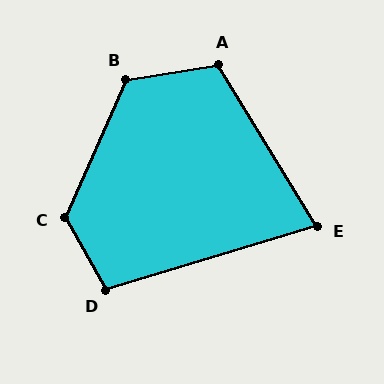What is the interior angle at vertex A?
Approximately 112 degrees (obtuse).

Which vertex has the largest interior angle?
C, at approximately 126 degrees.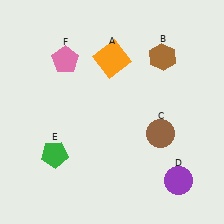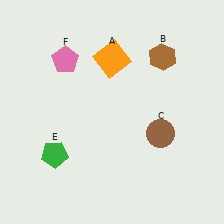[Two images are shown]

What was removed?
The purple circle (D) was removed in Image 2.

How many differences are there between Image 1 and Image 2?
There is 1 difference between the two images.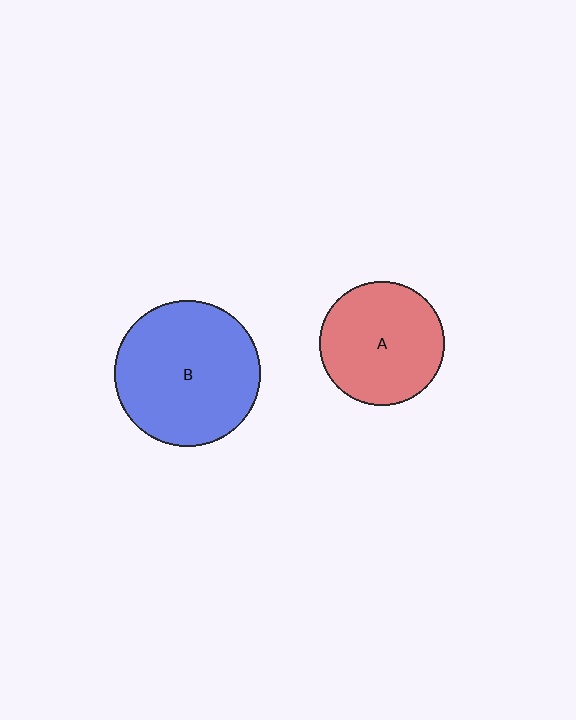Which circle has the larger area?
Circle B (blue).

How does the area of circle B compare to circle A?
Approximately 1.4 times.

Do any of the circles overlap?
No, none of the circles overlap.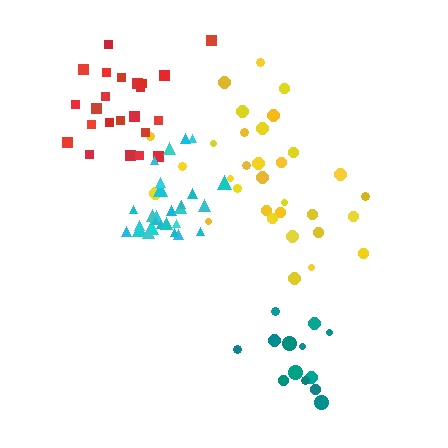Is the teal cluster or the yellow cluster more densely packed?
Teal.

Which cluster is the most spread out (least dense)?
Red.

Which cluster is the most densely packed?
Cyan.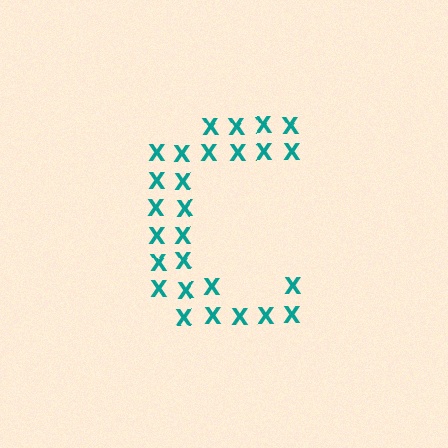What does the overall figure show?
The overall figure shows the letter C.